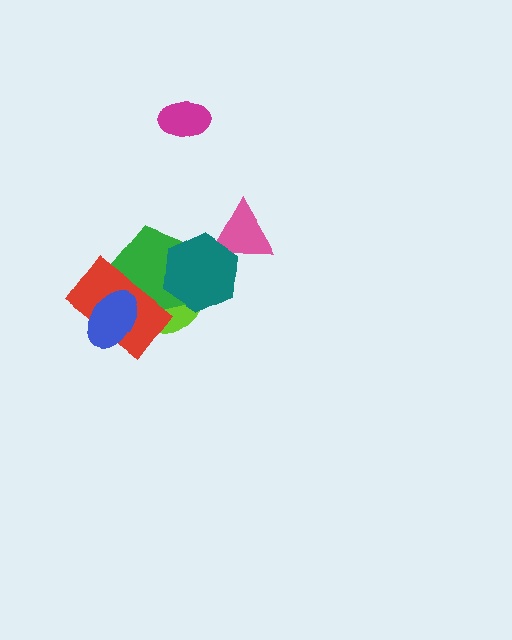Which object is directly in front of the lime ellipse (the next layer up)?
The green pentagon is directly in front of the lime ellipse.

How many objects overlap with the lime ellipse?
3 objects overlap with the lime ellipse.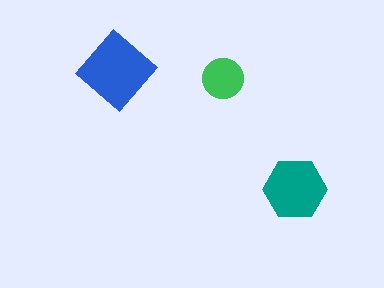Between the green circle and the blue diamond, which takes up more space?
The blue diamond.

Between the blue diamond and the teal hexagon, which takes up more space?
The blue diamond.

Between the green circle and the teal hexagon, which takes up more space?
The teal hexagon.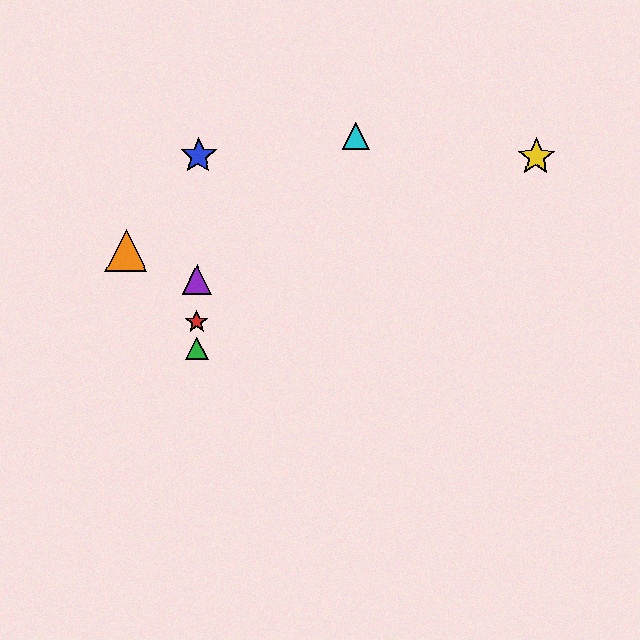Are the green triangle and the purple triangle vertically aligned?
Yes, both are at x≈197.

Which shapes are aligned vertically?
The red star, the blue star, the green triangle, the purple triangle are aligned vertically.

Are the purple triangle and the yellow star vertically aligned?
No, the purple triangle is at x≈197 and the yellow star is at x≈536.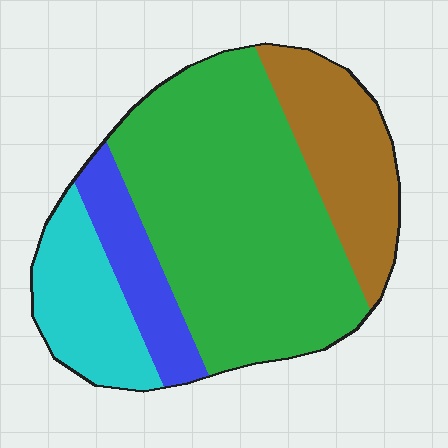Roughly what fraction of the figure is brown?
Brown takes up about one fifth (1/5) of the figure.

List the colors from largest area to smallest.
From largest to smallest: green, brown, cyan, blue.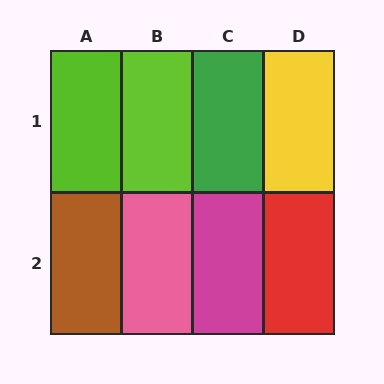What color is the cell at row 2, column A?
Brown.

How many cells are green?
1 cell is green.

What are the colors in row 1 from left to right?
Lime, lime, green, yellow.